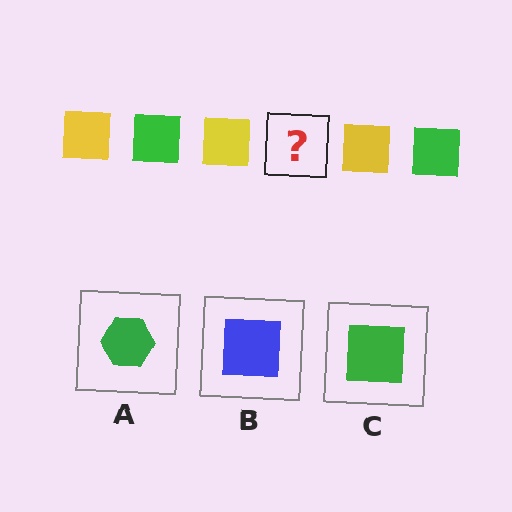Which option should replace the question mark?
Option C.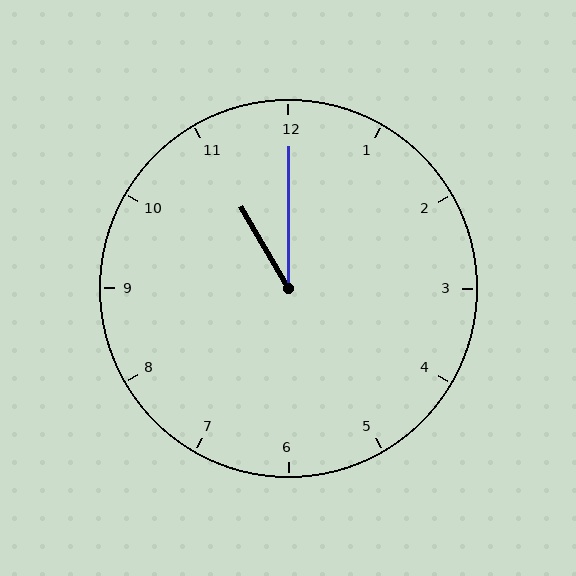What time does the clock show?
11:00.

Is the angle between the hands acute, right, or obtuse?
It is acute.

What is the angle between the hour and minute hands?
Approximately 30 degrees.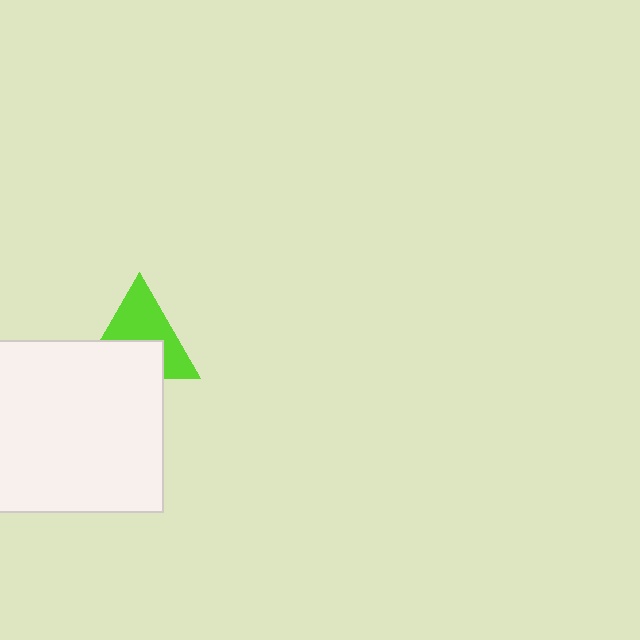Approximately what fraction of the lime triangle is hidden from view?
Roughly 45% of the lime triangle is hidden behind the white square.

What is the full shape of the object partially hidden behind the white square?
The partially hidden object is a lime triangle.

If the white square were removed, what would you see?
You would see the complete lime triangle.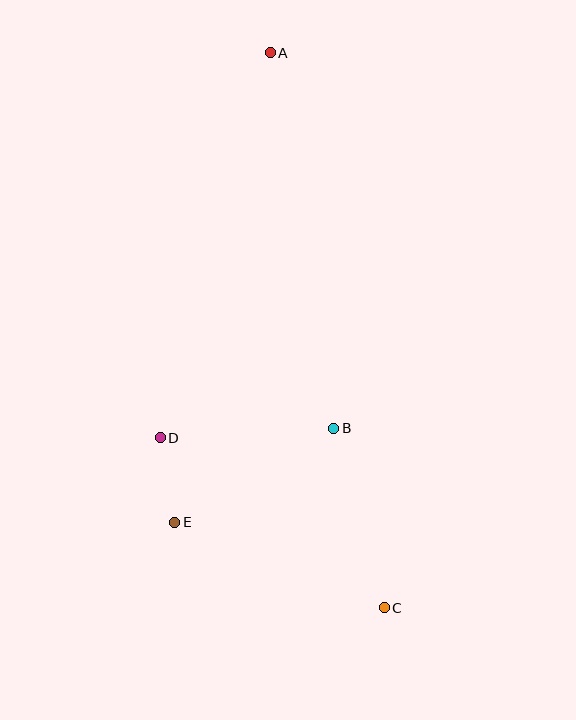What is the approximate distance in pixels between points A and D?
The distance between A and D is approximately 401 pixels.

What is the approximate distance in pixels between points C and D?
The distance between C and D is approximately 281 pixels.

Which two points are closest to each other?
Points D and E are closest to each other.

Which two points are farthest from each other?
Points A and C are farthest from each other.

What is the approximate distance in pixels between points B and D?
The distance between B and D is approximately 174 pixels.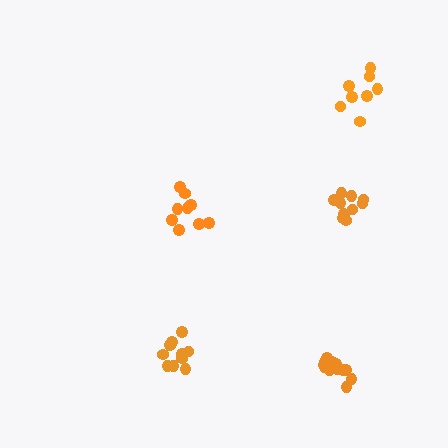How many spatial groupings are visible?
There are 5 spatial groupings.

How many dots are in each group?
Group 1: 9 dots, Group 2: 10 dots, Group 3: 12 dots, Group 4: 8 dots, Group 5: 11 dots (50 total).